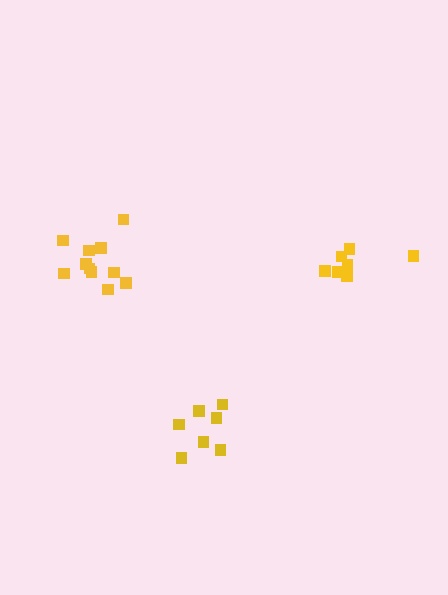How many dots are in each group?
Group 1: 7 dots, Group 2: 11 dots, Group 3: 7 dots (25 total).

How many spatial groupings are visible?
There are 3 spatial groupings.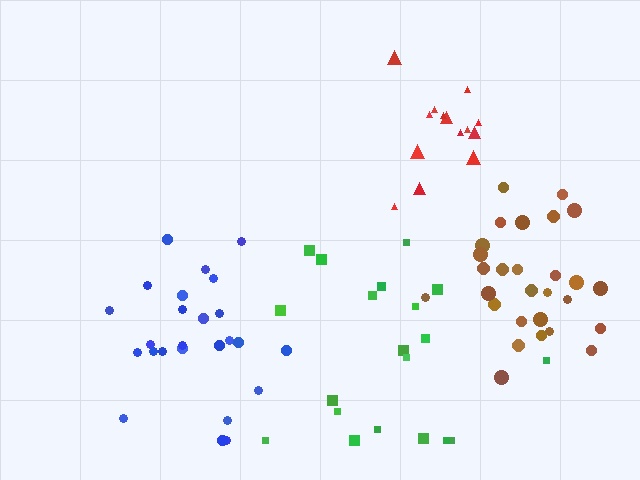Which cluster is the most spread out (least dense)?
Green.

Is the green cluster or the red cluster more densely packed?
Red.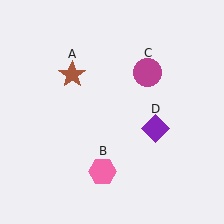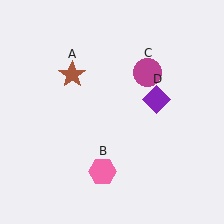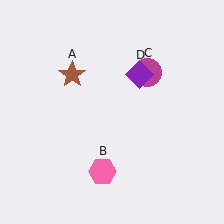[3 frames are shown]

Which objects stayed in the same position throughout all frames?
Brown star (object A) and pink hexagon (object B) and magenta circle (object C) remained stationary.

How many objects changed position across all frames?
1 object changed position: purple diamond (object D).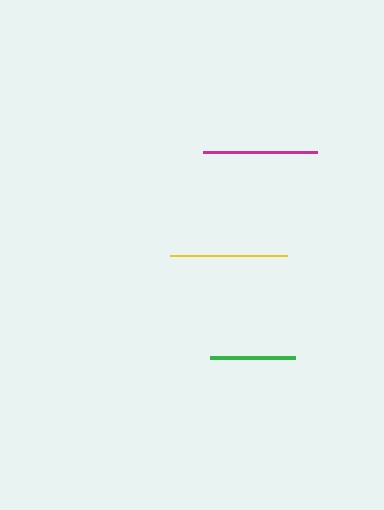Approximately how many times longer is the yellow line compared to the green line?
The yellow line is approximately 1.4 times the length of the green line.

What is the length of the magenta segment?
The magenta segment is approximately 115 pixels long.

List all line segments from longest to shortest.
From longest to shortest: yellow, magenta, green.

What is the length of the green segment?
The green segment is approximately 85 pixels long.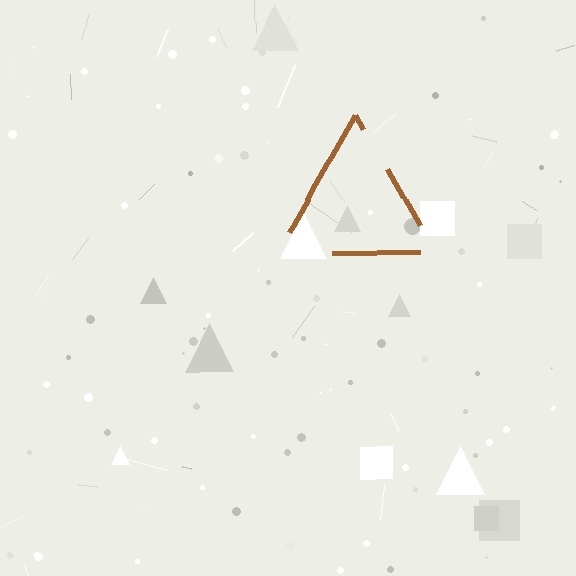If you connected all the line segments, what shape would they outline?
They would outline a triangle.